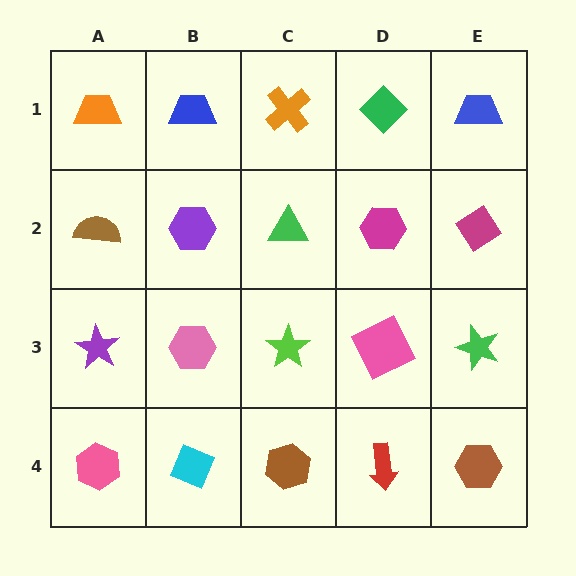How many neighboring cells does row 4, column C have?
3.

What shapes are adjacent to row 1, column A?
A brown semicircle (row 2, column A), a blue trapezoid (row 1, column B).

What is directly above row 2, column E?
A blue trapezoid.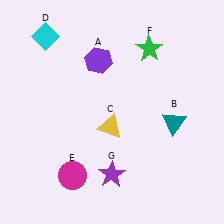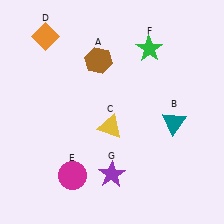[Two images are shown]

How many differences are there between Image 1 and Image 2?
There are 2 differences between the two images.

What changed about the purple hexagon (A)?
In Image 1, A is purple. In Image 2, it changed to brown.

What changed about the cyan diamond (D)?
In Image 1, D is cyan. In Image 2, it changed to orange.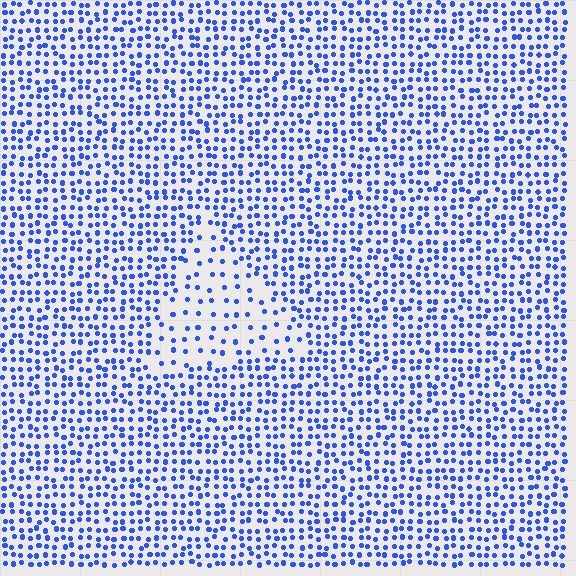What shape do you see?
I see a triangle.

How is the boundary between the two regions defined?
The boundary is defined by a change in element density (approximately 2.3x ratio). All elements are the same color, size, and shape.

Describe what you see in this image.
The image contains small blue elements arranged at two different densities. A triangle-shaped region is visible where the elements are less densely packed than the surrounding area.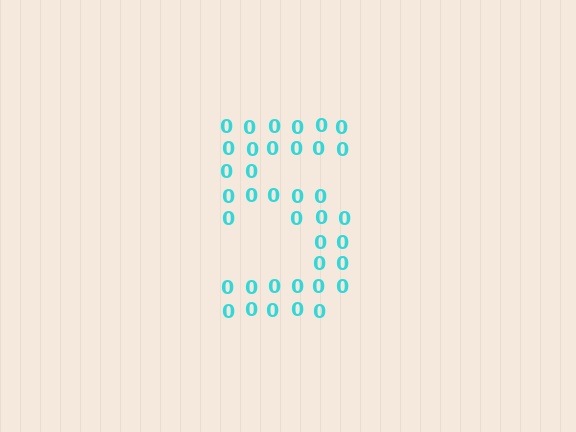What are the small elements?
The small elements are digit 0's.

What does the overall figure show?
The overall figure shows the digit 5.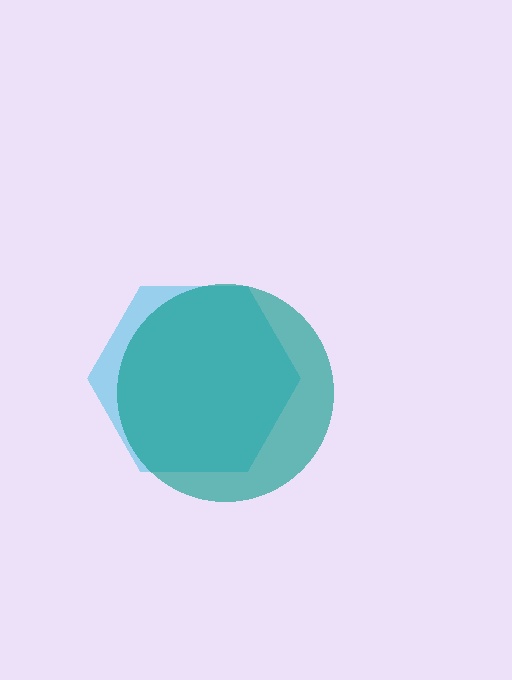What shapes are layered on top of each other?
The layered shapes are: a cyan hexagon, a teal circle.